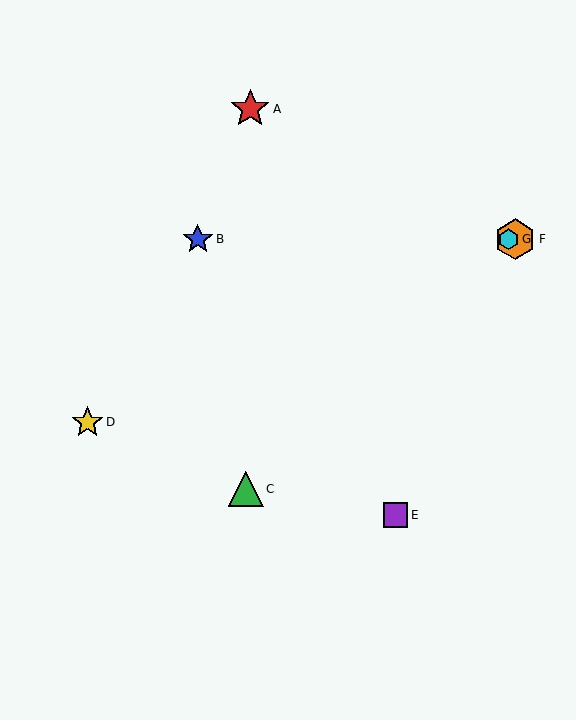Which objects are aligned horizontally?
Objects B, F, G are aligned horizontally.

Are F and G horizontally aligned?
Yes, both are at y≈239.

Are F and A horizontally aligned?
No, F is at y≈239 and A is at y≈109.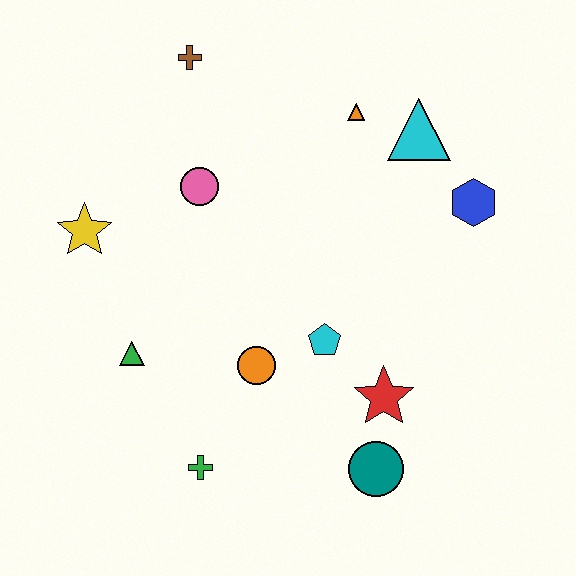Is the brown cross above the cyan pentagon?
Yes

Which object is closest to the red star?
The teal circle is closest to the red star.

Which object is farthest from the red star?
The brown cross is farthest from the red star.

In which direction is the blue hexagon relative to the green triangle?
The blue hexagon is to the right of the green triangle.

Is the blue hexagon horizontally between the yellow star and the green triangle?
No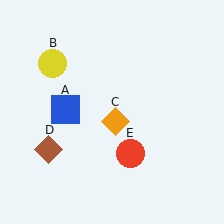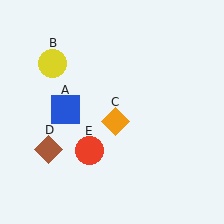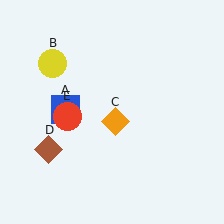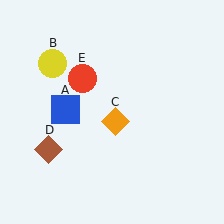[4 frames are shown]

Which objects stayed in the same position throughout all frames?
Blue square (object A) and yellow circle (object B) and orange diamond (object C) and brown diamond (object D) remained stationary.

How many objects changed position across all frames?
1 object changed position: red circle (object E).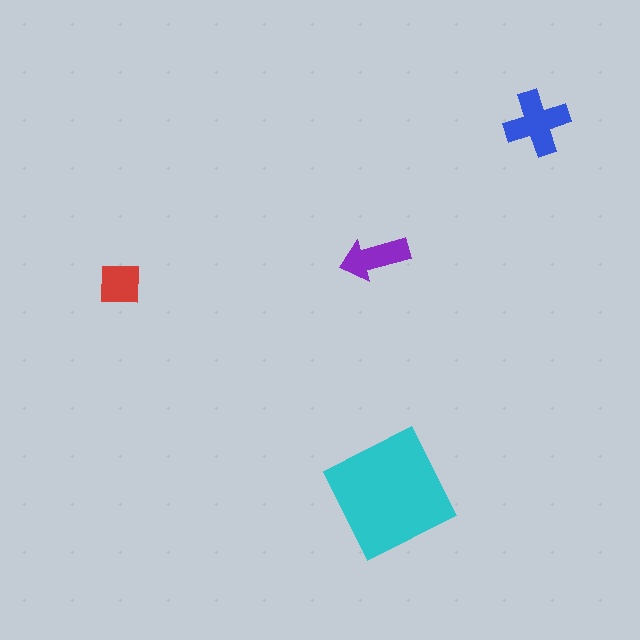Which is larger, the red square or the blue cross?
The blue cross.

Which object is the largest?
The cyan square.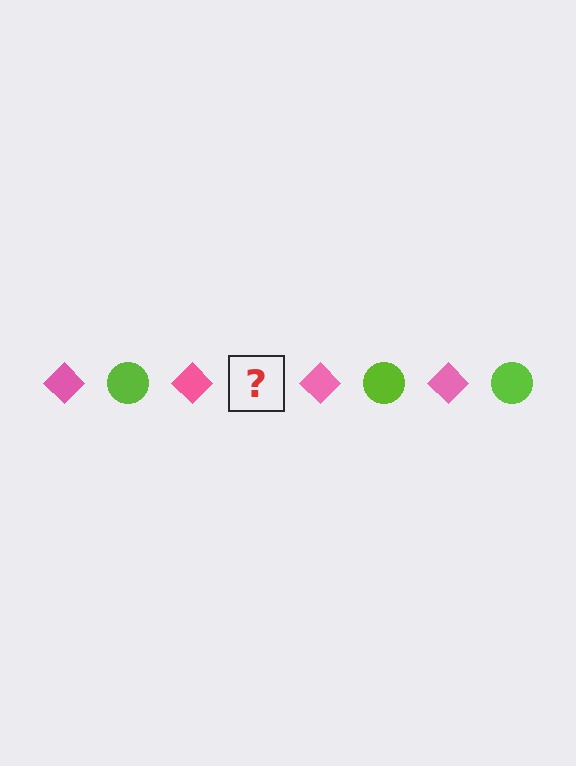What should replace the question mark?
The question mark should be replaced with a lime circle.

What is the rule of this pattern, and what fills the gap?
The rule is that the pattern alternates between pink diamond and lime circle. The gap should be filled with a lime circle.